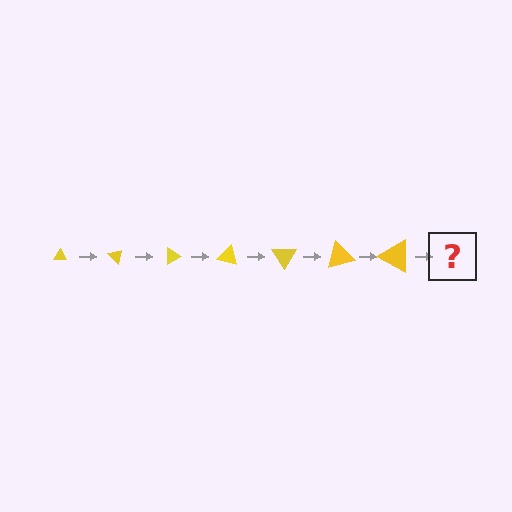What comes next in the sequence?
The next element should be a triangle, larger than the previous one and rotated 315 degrees from the start.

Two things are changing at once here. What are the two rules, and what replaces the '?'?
The two rules are that the triangle grows larger each step and it rotates 45 degrees each step. The '?' should be a triangle, larger than the previous one and rotated 315 degrees from the start.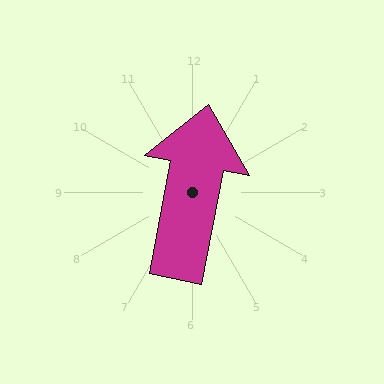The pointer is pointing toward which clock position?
Roughly 12 o'clock.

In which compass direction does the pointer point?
North.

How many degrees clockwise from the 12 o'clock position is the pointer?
Approximately 11 degrees.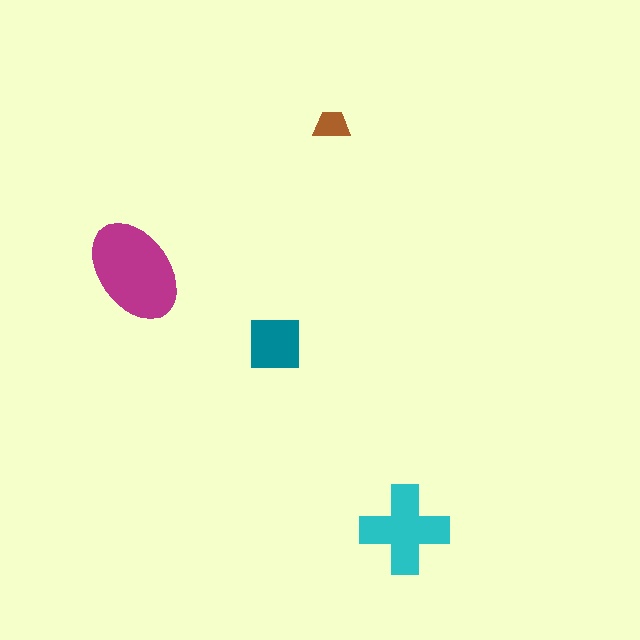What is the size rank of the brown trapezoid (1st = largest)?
4th.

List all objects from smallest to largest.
The brown trapezoid, the teal square, the cyan cross, the magenta ellipse.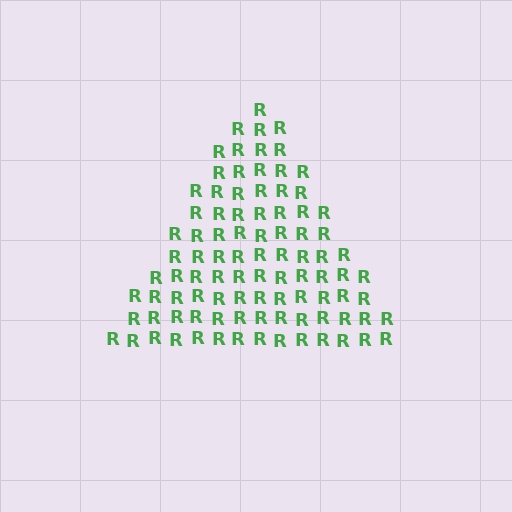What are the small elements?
The small elements are letter R's.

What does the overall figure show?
The overall figure shows a triangle.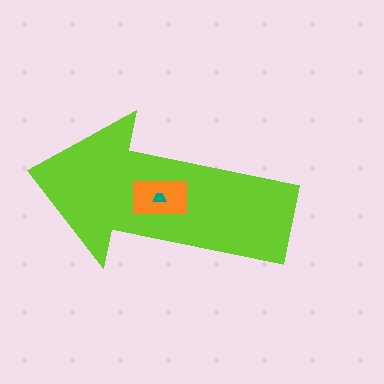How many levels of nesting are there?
3.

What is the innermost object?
The teal trapezoid.